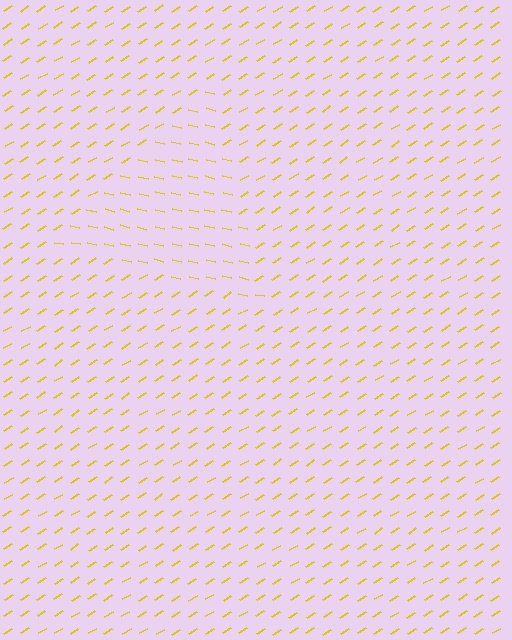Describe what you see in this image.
The image is filled with small yellow line segments. A triangle region in the image has lines oriented differently from the surrounding lines, creating a visible texture boundary.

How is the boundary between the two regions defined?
The boundary is defined purely by a change in line orientation (approximately 45 degrees difference). All lines are the same color and thickness.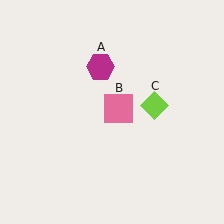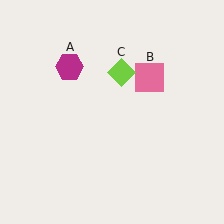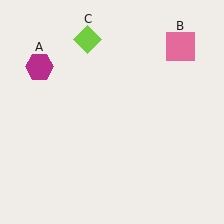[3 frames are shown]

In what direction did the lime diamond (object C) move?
The lime diamond (object C) moved up and to the left.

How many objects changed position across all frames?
3 objects changed position: magenta hexagon (object A), pink square (object B), lime diamond (object C).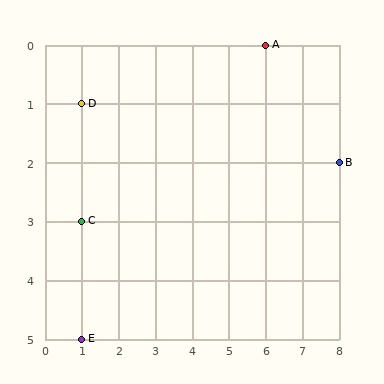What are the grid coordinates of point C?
Point C is at grid coordinates (1, 3).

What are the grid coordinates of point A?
Point A is at grid coordinates (6, 0).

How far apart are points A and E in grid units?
Points A and E are 5 columns and 5 rows apart (about 7.1 grid units diagonally).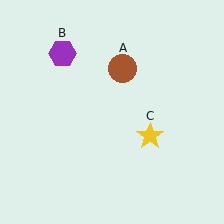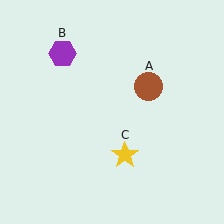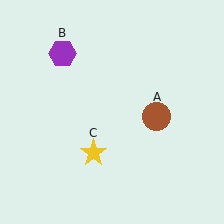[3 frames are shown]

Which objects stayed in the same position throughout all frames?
Purple hexagon (object B) remained stationary.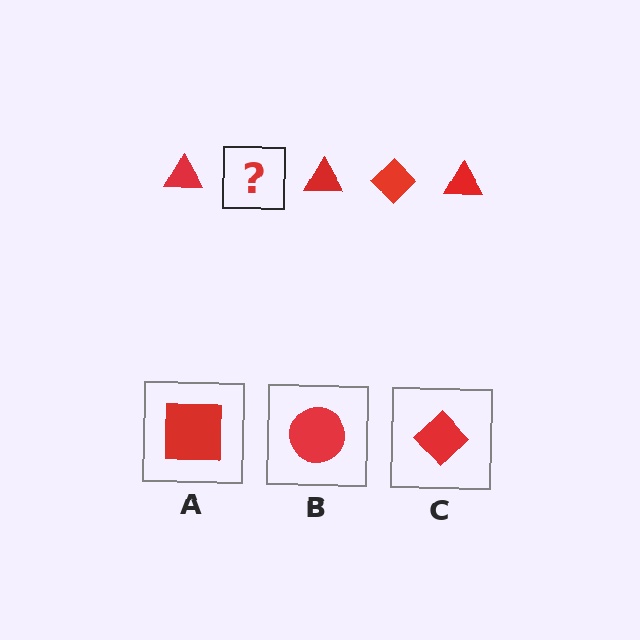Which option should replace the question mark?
Option C.